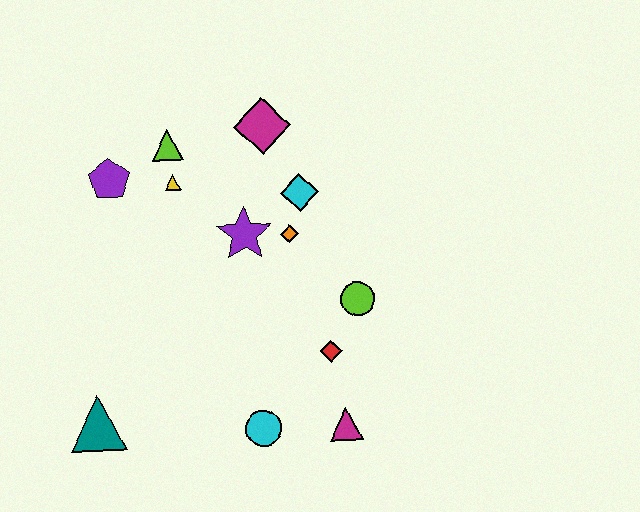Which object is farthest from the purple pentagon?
The magenta triangle is farthest from the purple pentagon.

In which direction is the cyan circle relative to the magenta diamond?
The cyan circle is below the magenta diamond.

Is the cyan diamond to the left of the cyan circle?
No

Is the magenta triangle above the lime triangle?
No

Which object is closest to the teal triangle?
The cyan circle is closest to the teal triangle.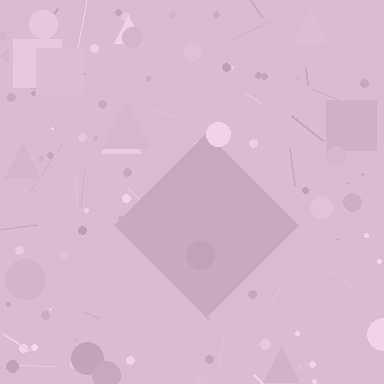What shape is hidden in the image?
A diamond is hidden in the image.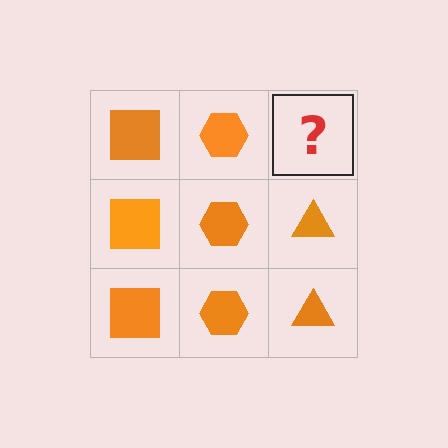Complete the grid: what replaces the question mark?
The question mark should be replaced with an orange triangle.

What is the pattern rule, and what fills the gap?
The rule is that each column has a consistent shape. The gap should be filled with an orange triangle.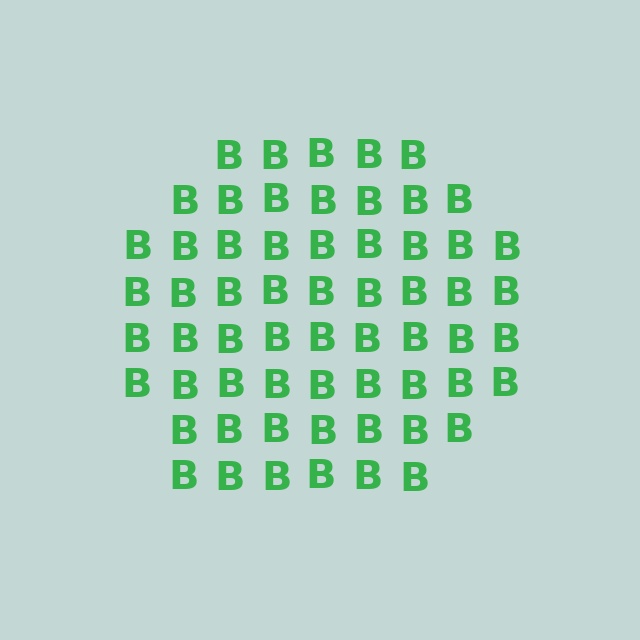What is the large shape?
The large shape is a hexagon.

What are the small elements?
The small elements are letter B's.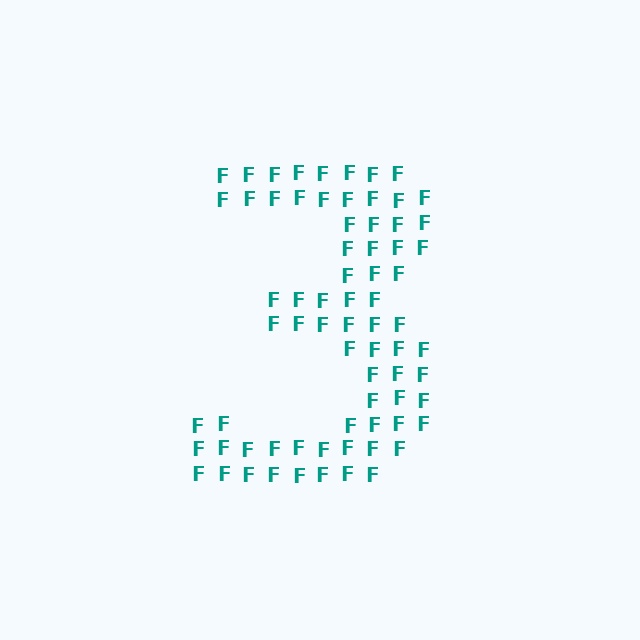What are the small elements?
The small elements are letter F's.